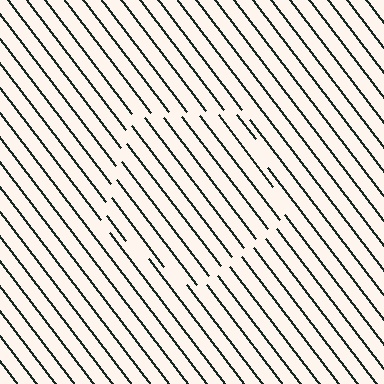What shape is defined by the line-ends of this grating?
An illusory pentagon. The interior of the shape contains the same grating, shifted by half a period — the contour is defined by the phase discontinuity where line-ends from the inner and outer gratings abut.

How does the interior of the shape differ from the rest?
The interior of the shape contains the same grating, shifted by half a period — the contour is defined by the phase discontinuity where line-ends from the inner and outer gratings abut.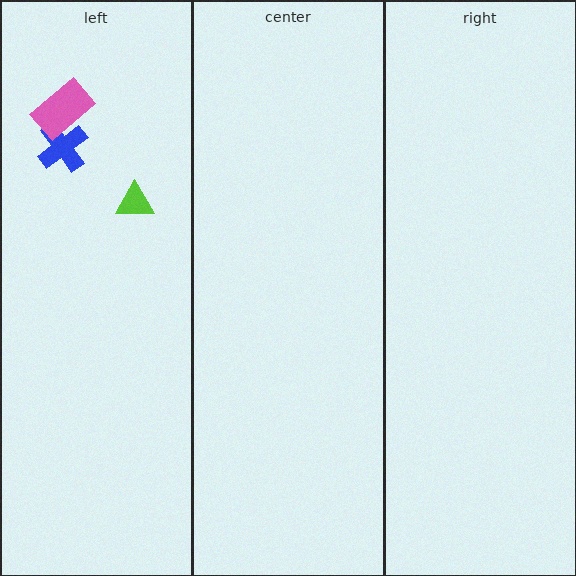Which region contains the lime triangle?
The left region.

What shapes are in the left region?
The blue cross, the pink rectangle, the lime triangle.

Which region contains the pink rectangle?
The left region.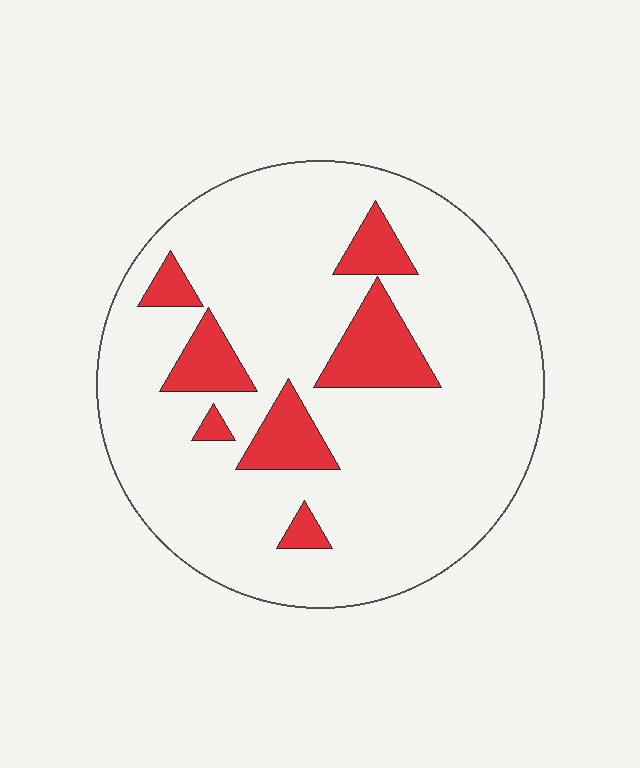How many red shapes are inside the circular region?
7.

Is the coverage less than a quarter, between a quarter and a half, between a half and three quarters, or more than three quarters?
Less than a quarter.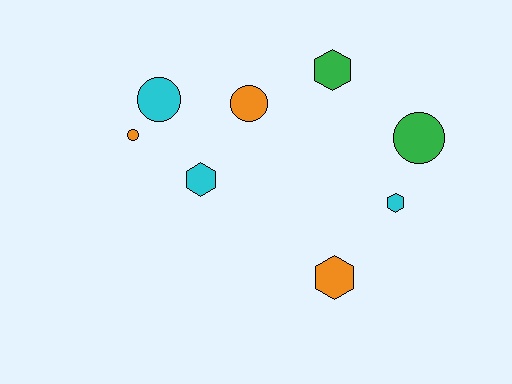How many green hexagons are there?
There is 1 green hexagon.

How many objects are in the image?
There are 8 objects.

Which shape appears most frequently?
Circle, with 4 objects.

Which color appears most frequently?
Orange, with 3 objects.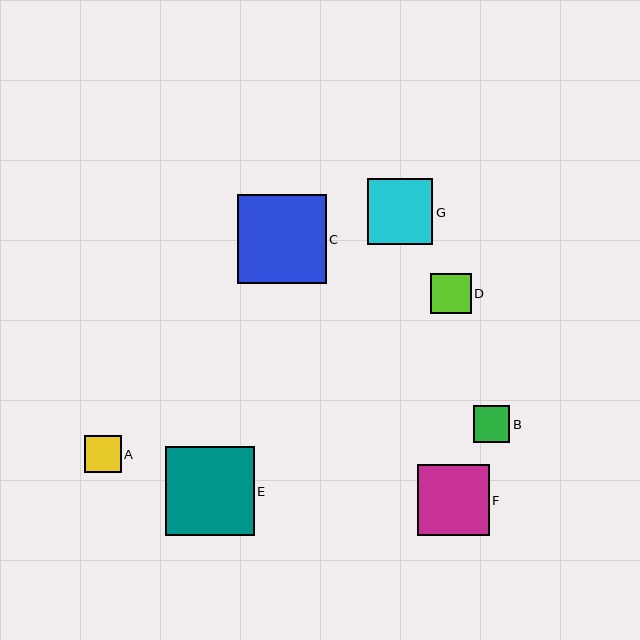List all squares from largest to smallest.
From largest to smallest: C, E, F, G, D, A, B.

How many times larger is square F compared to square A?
Square F is approximately 1.9 times the size of square A.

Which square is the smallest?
Square B is the smallest with a size of approximately 36 pixels.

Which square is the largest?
Square C is the largest with a size of approximately 89 pixels.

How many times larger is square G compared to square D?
Square G is approximately 1.6 times the size of square D.